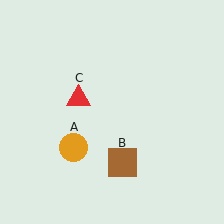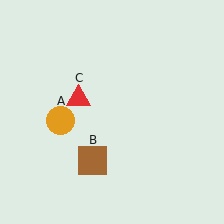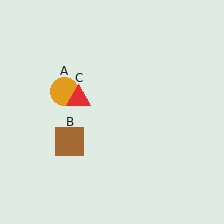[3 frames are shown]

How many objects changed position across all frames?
2 objects changed position: orange circle (object A), brown square (object B).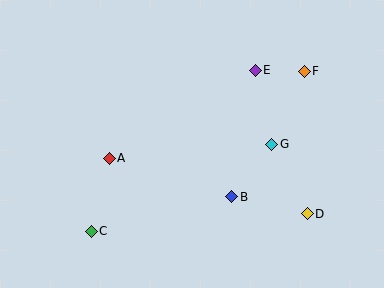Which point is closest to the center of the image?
Point B at (232, 197) is closest to the center.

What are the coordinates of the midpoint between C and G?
The midpoint between C and G is at (181, 188).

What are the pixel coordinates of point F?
Point F is at (304, 71).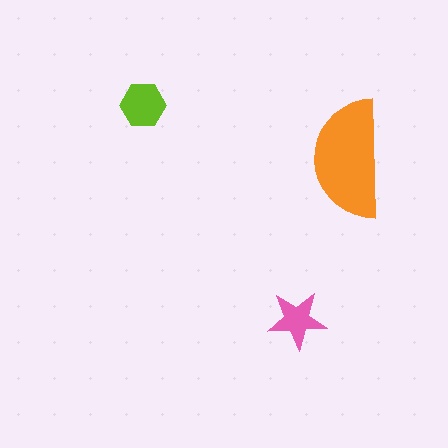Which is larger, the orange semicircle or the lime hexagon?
The orange semicircle.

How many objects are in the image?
There are 3 objects in the image.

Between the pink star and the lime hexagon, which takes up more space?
The lime hexagon.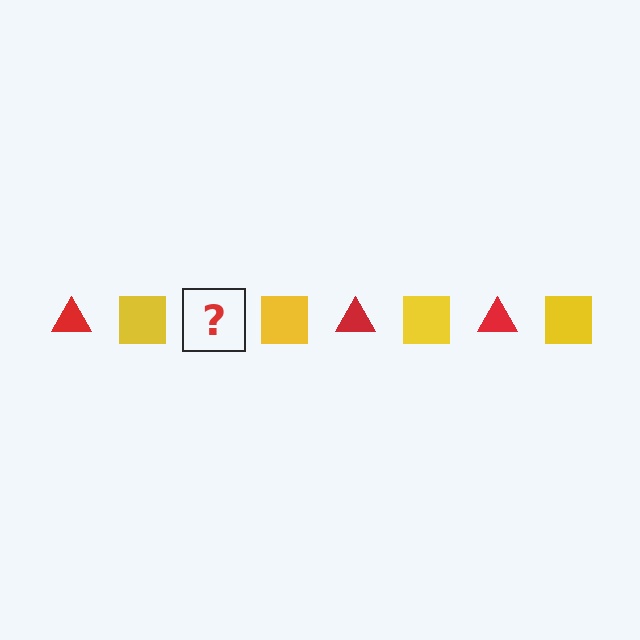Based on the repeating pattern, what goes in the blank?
The blank should be a red triangle.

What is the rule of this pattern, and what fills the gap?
The rule is that the pattern alternates between red triangle and yellow square. The gap should be filled with a red triangle.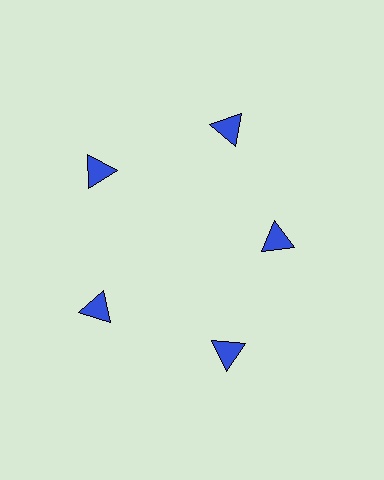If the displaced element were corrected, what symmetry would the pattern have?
It would have 5-fold rotational symmetry — the pattern would map onto itself every 72 degrees.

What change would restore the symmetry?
The symmetry would be restored by moving it outward, back onto the ring so that all 5 triangles sit at equal angles and equal distance from the center.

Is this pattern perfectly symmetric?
No. The 5 blue triangles are arranged in a ring, but one element near the 3 o'clock position is pulled inward toward the center, breaking the 5-fold rotational symmetry.